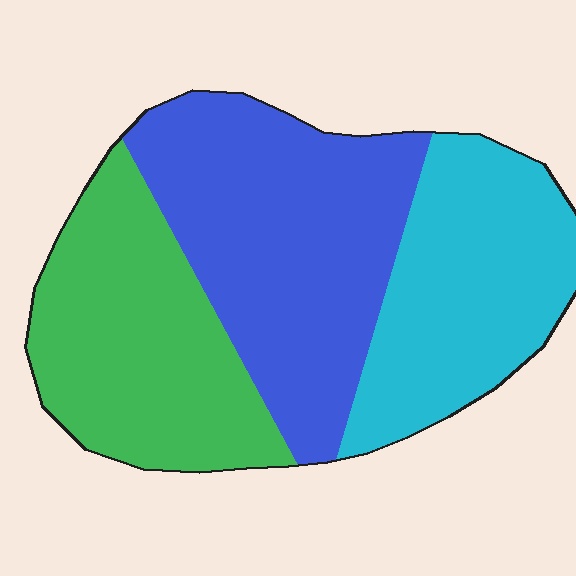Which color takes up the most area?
Blue, at roughly 40%.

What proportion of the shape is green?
Green takes up between a quarter and a half of the shape.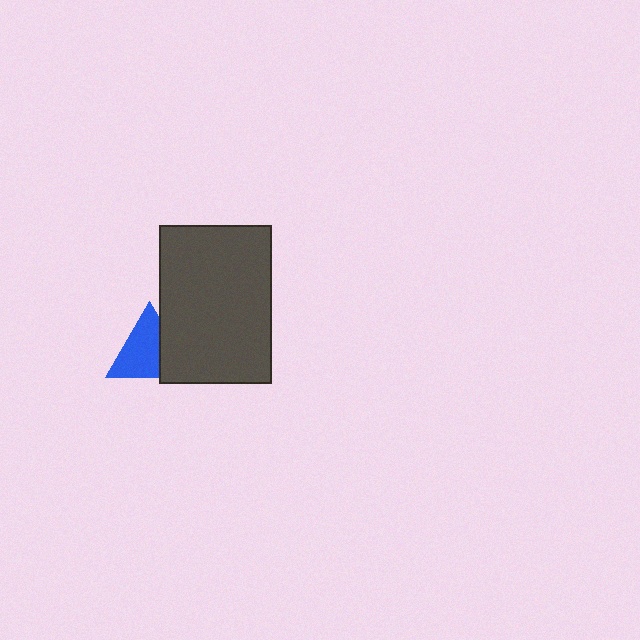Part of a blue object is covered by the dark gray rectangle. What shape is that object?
It is a triangle.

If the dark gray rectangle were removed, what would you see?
You would see the complete blue triangle.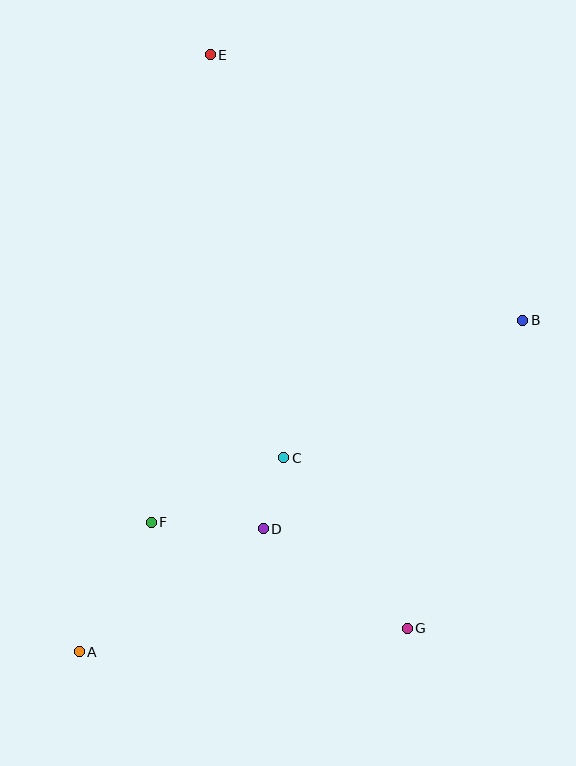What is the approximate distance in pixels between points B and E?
The distance between B and E is approximately 410 pixels.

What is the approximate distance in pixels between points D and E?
The distance between D and E is approximately 477 pixels.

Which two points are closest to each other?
Points C and D are closest to each other.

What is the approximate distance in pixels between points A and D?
The distance between A and D is approximately 221 pixels.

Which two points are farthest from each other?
Points A and E are farthest from each other.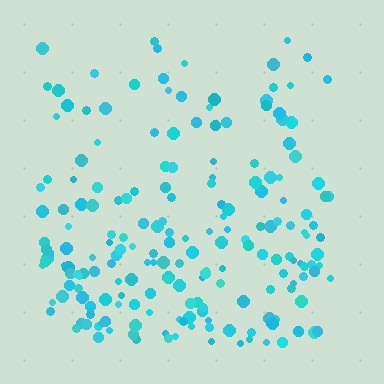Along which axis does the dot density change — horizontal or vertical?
Vertical.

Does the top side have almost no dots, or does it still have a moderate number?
Still a moderate number, just noticeably fewer than the bottom.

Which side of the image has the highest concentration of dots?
The bottom.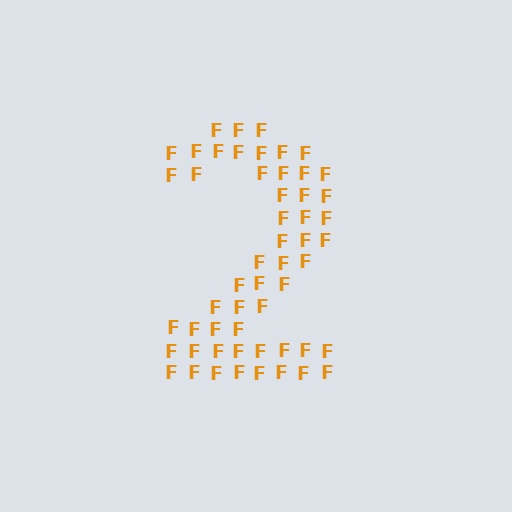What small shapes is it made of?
It is made of small letter F's.